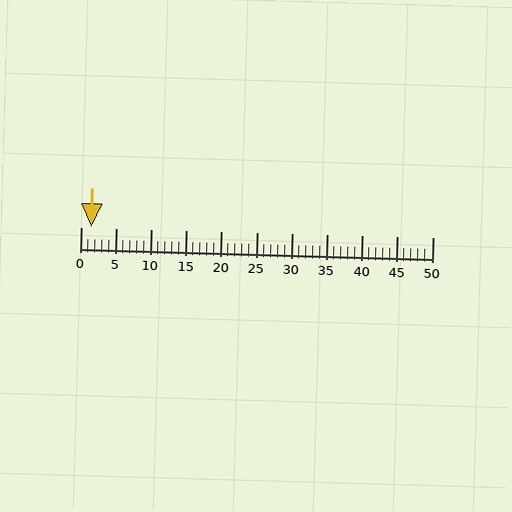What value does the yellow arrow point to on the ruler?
The yellow arrow points to approximately 2.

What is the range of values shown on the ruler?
The ruler shows values from 0 to 50.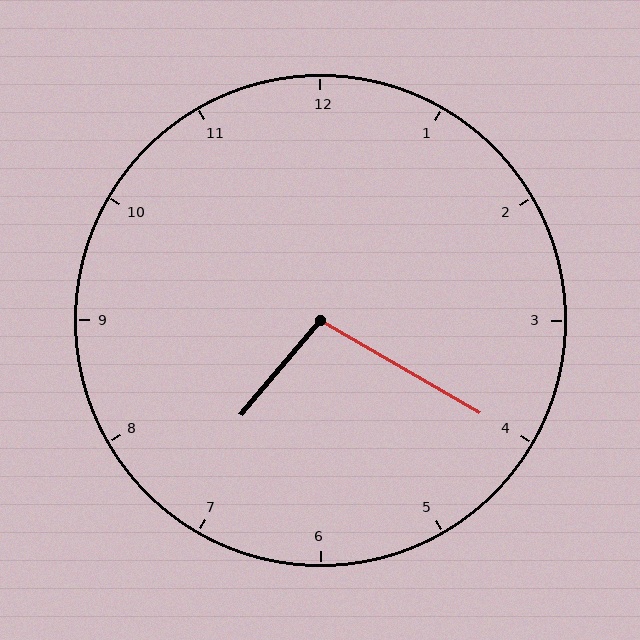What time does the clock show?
7:20.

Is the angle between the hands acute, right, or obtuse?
It is obtuse.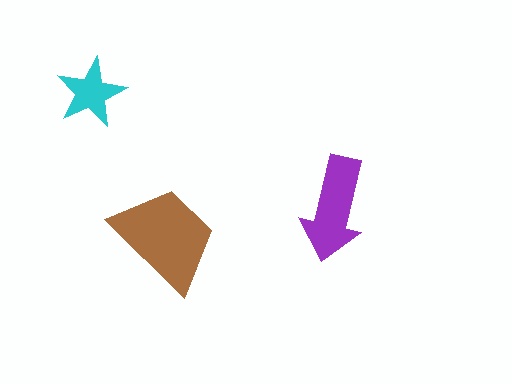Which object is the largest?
The brown trapezoid.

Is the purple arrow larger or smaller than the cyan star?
Larger.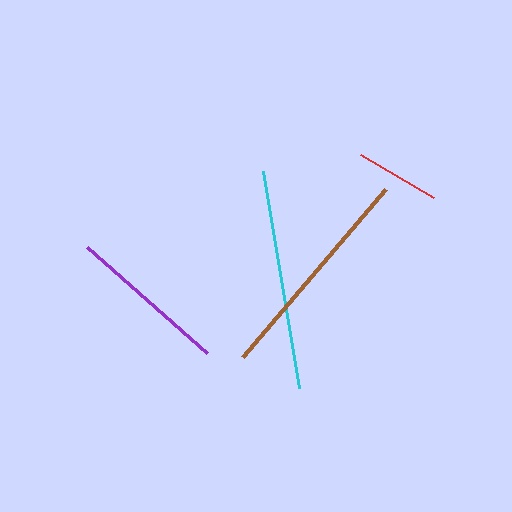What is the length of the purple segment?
The purple segment is approximately 160 pixels long.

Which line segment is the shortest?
The red line is the shortest at approximately 85 pixels.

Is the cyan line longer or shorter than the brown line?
The cyan line is longer than the brown line.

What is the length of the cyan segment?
The cyan segment is approximately 220 pixels long.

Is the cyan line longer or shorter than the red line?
The cyan line is longer than the red line.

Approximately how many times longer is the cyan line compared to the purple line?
The cyan line is approximately 1.4 times the length of the purple line.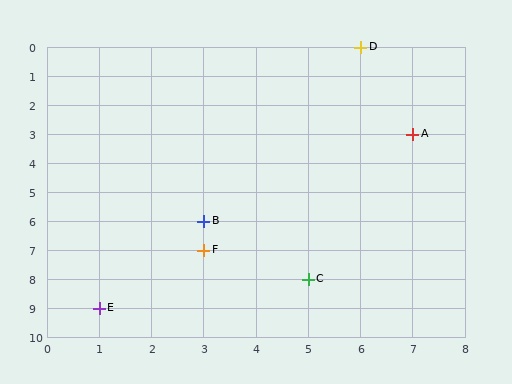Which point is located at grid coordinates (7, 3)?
Point A is at (7, 3).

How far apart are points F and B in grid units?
Points F and B are 1 row apart.